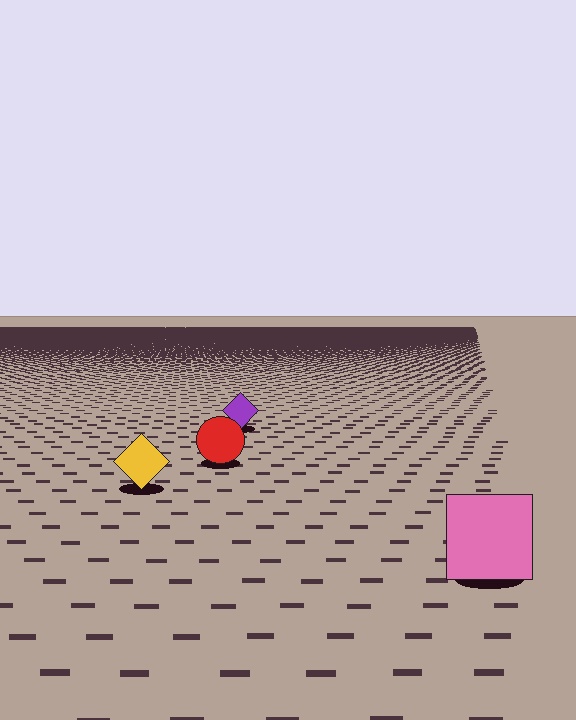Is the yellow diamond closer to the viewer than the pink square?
No. The pink square is closer — you can tell from the texture gradient: the ground texture is coarser near it.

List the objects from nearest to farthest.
From nearest to farthest: the pink square, the yellow diamond, the red circle, the purple diamond.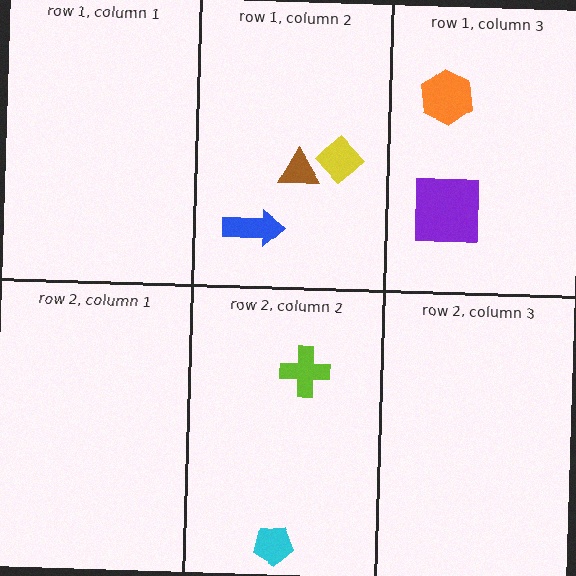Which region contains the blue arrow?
The row 1, column 2 region.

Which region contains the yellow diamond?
The row 1, column 2 region.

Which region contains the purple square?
The row 1, column 3 region.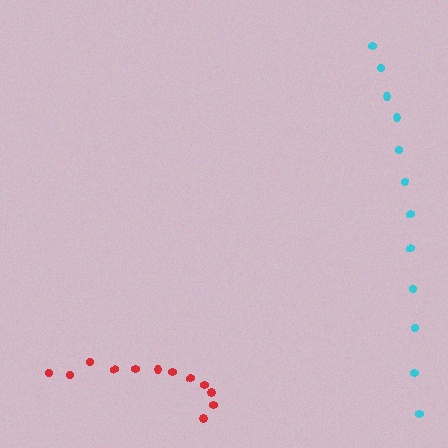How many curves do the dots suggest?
There are 2 distinct paths.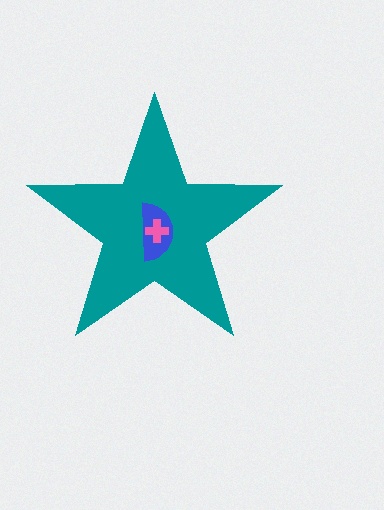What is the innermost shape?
The pink cross.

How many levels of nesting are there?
3.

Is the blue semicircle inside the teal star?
Yes.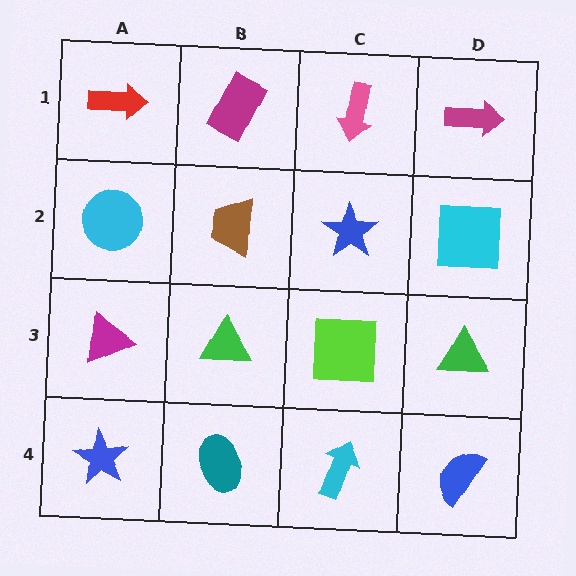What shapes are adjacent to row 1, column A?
A cyan circle (row 2, column A), a magenta rectangle (row 1, column B).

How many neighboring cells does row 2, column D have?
3.